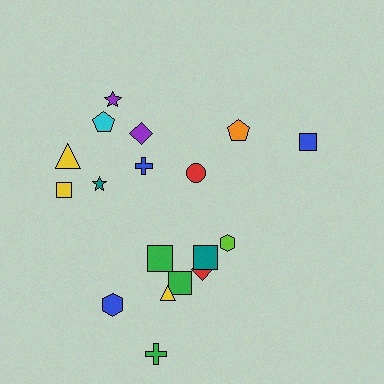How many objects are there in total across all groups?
There are 18 objects.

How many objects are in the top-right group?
There are 3 objects.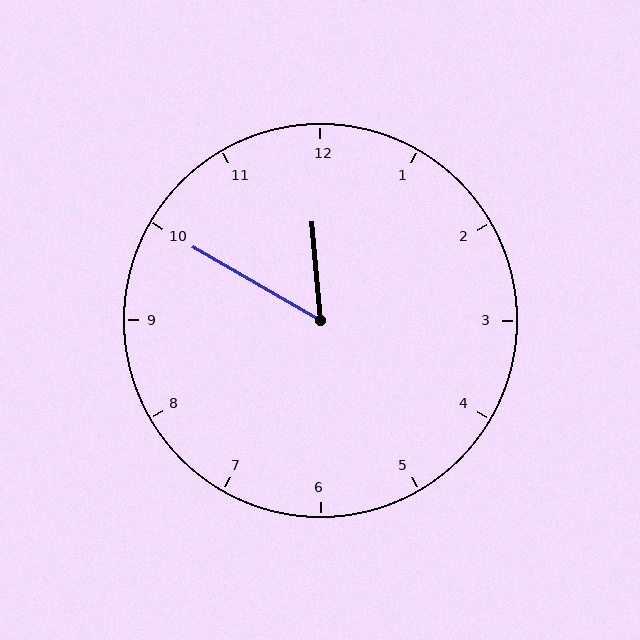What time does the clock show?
11:50.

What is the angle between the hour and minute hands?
Approximately 55 degrees.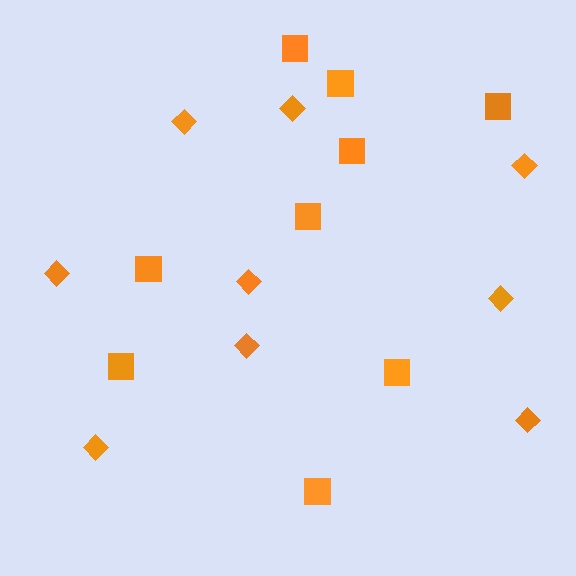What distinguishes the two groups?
There are 2 groups: one group of diamonds (9) and one group of squares (9).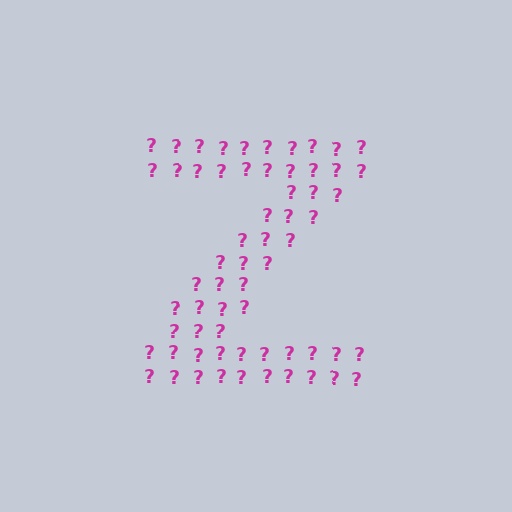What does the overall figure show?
The overall figure shows the letter Z.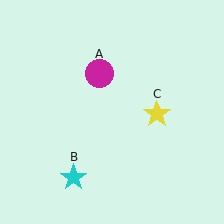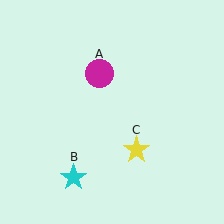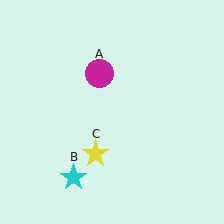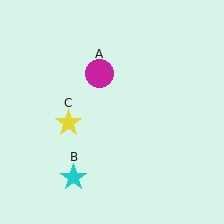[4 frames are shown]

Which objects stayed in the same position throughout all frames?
Magenta circle (object A) and cyan star (object B) remained stationary.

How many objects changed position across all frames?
1 object changed position: yellow star (object C).